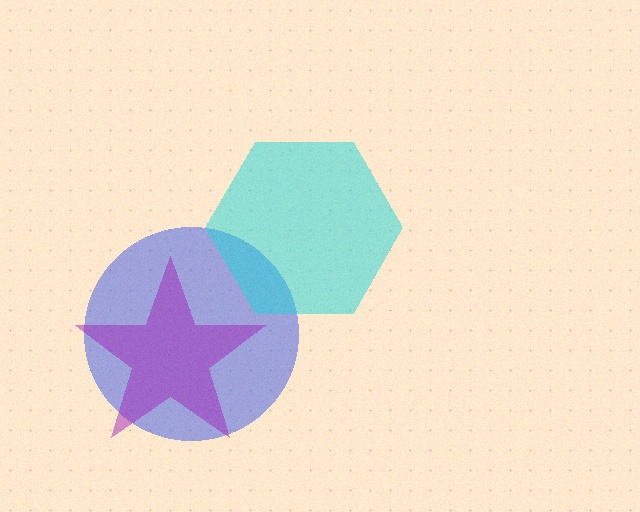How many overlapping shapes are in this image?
There are 3 overlapping shapes in the image.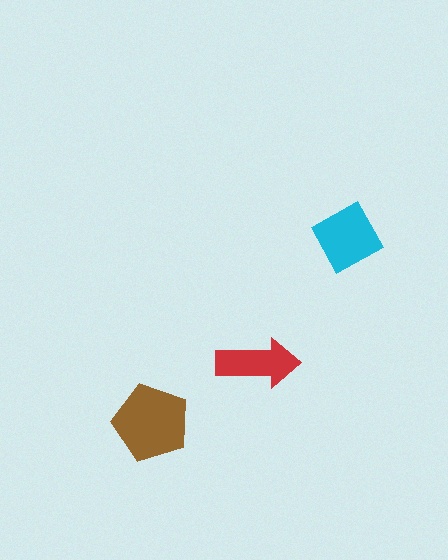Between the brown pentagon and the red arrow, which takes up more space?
The brown pentagon.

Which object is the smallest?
The red arrow.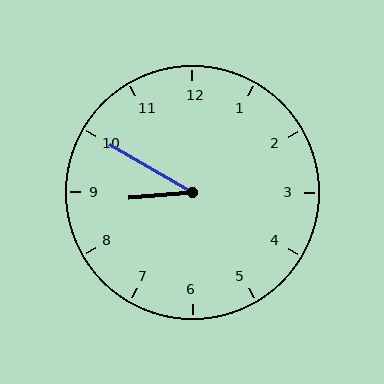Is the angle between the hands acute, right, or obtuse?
It is acute.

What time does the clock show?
8:50.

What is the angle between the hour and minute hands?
Approximately 35 degrees.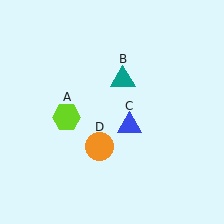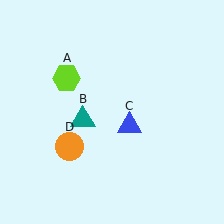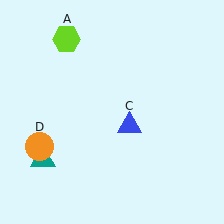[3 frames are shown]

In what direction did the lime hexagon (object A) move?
The lime hexagon (object A) moved up.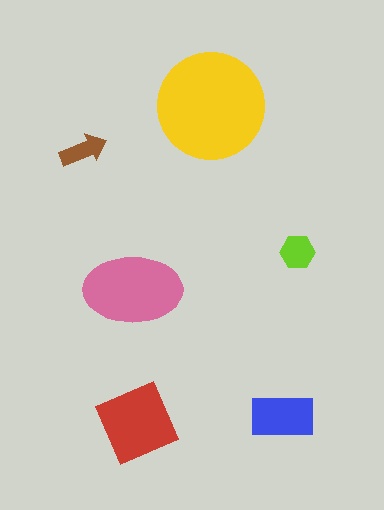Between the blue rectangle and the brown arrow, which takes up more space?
The blue rectangle.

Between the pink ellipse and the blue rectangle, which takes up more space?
The pink ellipse.